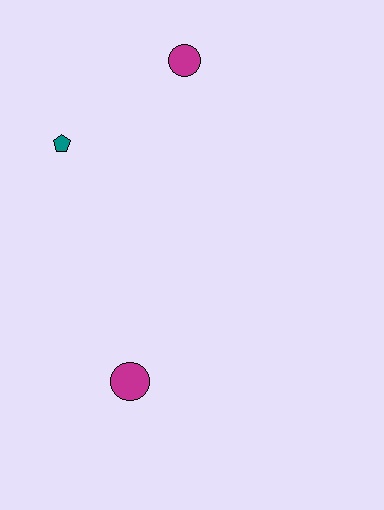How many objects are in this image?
There are 3 objects.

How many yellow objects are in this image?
There are no yellow objects.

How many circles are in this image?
There are 2 circles.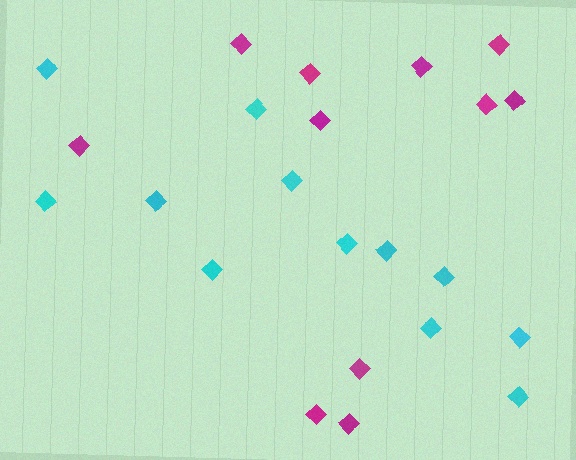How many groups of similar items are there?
There are 2 groups: one group of magenta diamonds (11) and one group of cyan diamonds (12).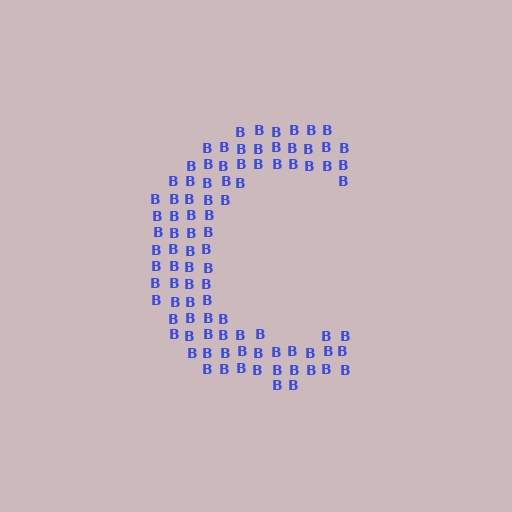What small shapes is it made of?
It is made of small letter B's.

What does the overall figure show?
The overall figure shows the letter C.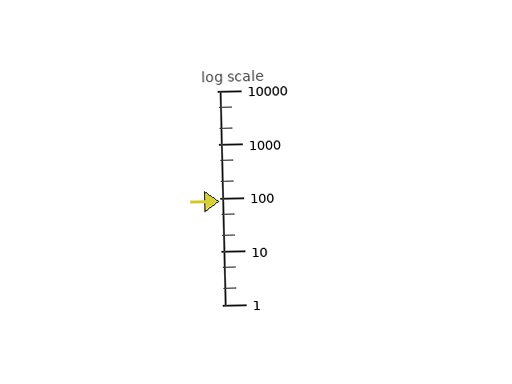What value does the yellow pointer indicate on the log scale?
The pointer indicates approximately 85.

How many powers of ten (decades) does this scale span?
The scale spans 4 decades, from 1 to 10000.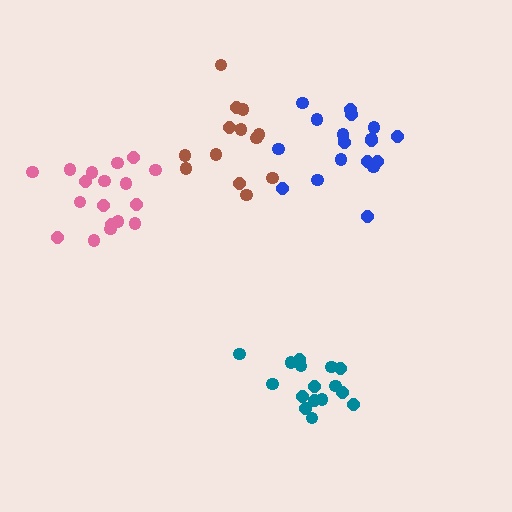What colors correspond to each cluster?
The clusters are colored: teal, pink, brown, blue.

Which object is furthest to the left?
The pink cluster is leftmost.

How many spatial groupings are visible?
There are 4 spatial groupings.